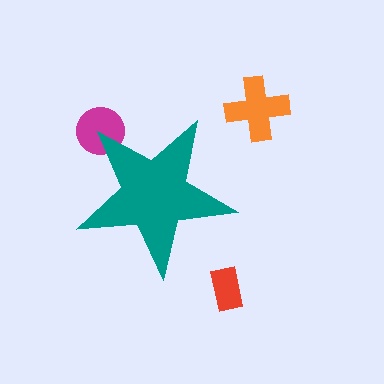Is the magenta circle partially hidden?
Yes, the magenta circle is partially hidden behind the teal star.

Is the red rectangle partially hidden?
No, the red rectangle is fully visible.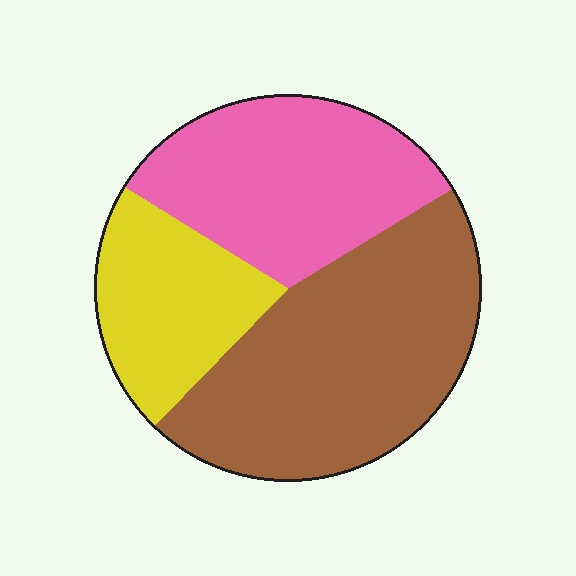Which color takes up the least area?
Yellow, at roughly 20%.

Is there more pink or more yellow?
Pink.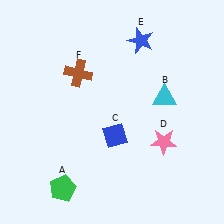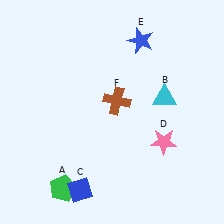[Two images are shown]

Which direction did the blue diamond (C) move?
The blue diamond (C) moved down.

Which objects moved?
The objects that moved are: the blue diamond (C), the brown cross (F).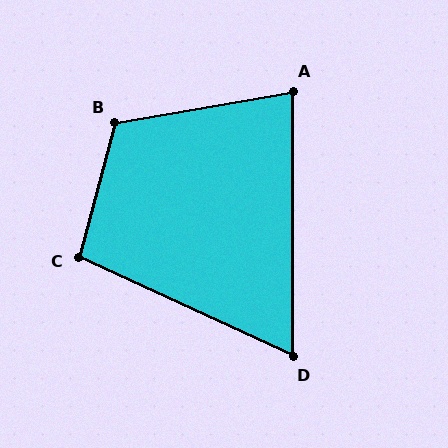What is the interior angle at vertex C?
Approximately 100 degrees (obtuse).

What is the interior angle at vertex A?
Approximately 80 degrees (acute).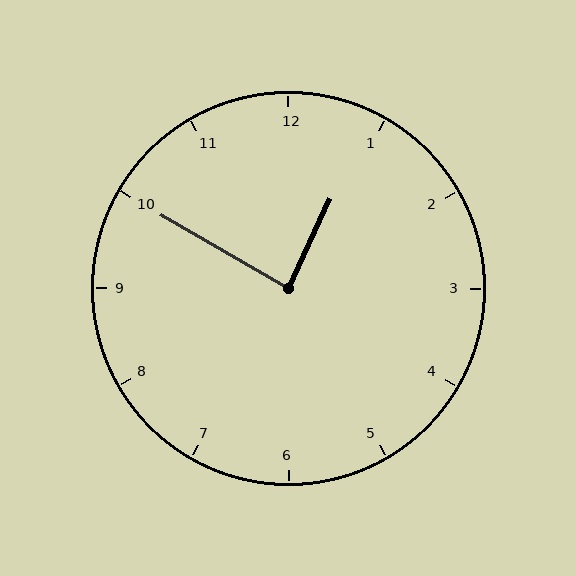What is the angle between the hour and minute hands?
Approximately 85 degrees.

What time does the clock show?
12:50.